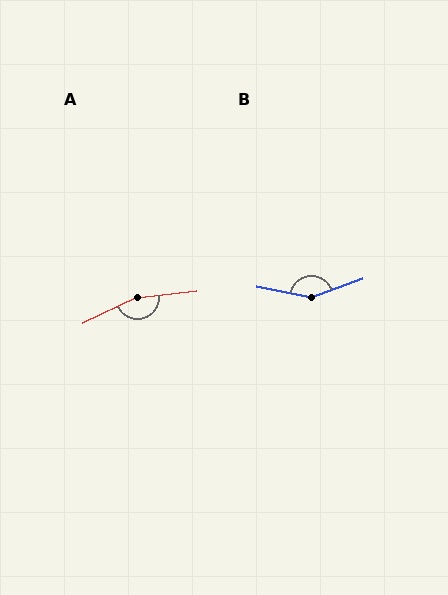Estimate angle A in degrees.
Approximately 160 degrees.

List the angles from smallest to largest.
B (148°), A (160°).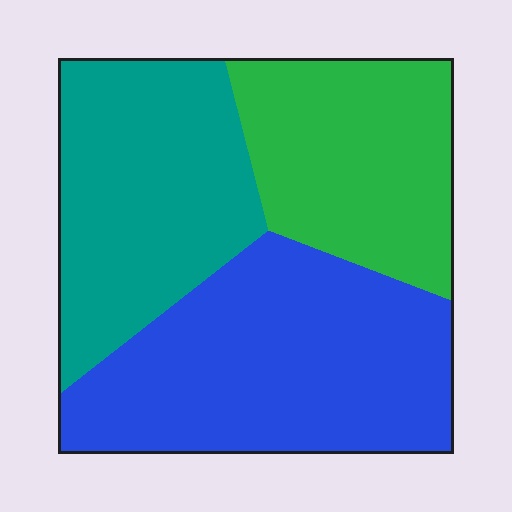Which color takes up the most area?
Blue, at roughly 40%.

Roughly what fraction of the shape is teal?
Teal takes up between a sixth and a third of the shape.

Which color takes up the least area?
Green, at roughly 25%.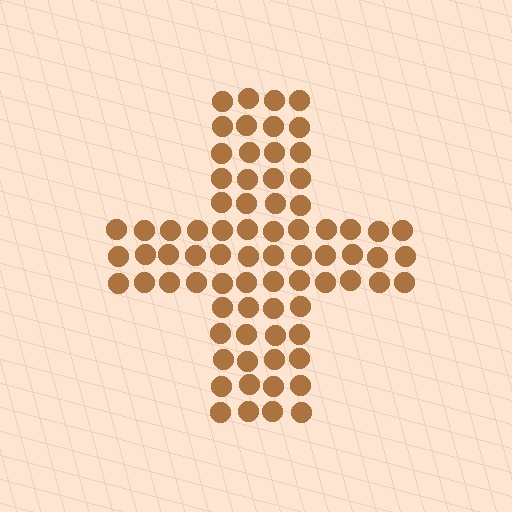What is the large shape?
The large shape is a cross.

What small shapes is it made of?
It is made of small circles.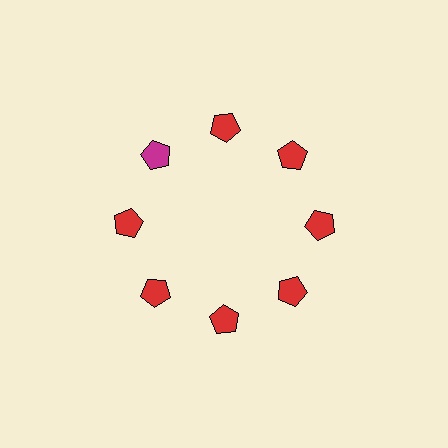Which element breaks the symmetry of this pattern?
The magenta pentagon at roughly the 10 o'clock position breaks the symmetry. All other shapes are red pentagons.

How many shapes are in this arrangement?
There are 8 shapes arranged in a ring pattern.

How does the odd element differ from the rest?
It has a different color: magenta instead of red.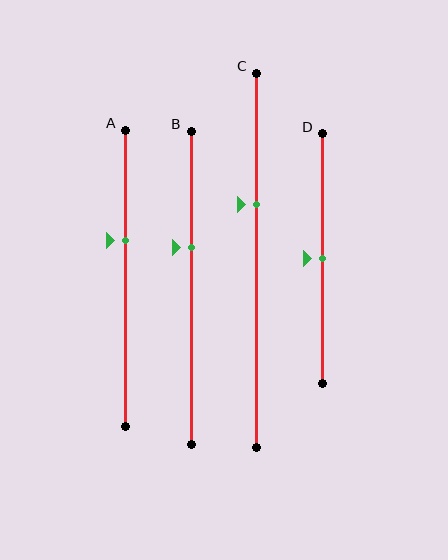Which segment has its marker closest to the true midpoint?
Segment D has its marker closest to the true midpoint.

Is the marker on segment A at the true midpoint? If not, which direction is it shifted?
No, the marker on segment A is shifted upward by about 13% of the segment length.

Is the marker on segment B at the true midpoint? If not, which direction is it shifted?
No, the marker on segment B is shifted upward by about 13% of the segment length.